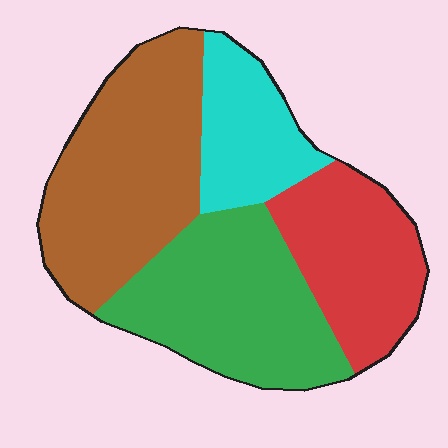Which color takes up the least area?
Cyan, at roughly 15%.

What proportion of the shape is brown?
Brown takes up about one third (1/3) of the shape.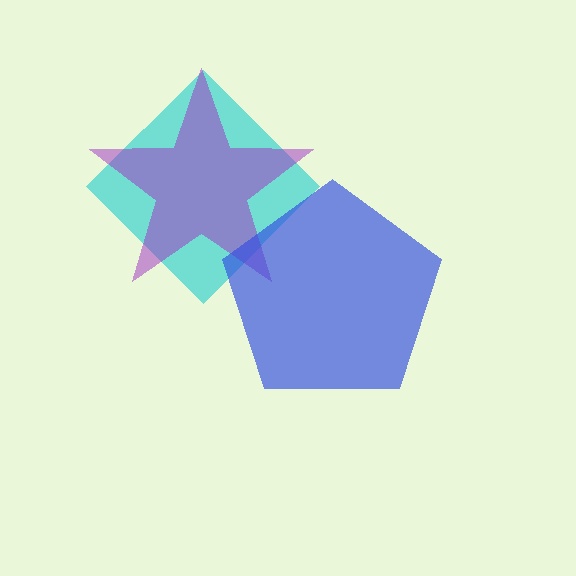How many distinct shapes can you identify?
There are 3 distinct shapes: a cyan diamond, a purple star, a blue pentagon.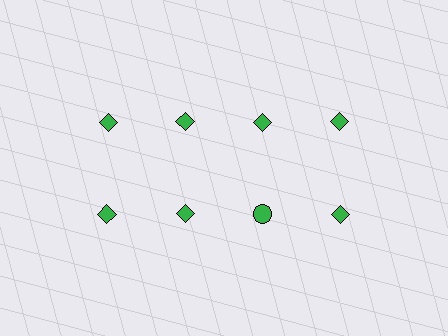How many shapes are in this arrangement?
There are 8 shapes arranged in a grid pattern.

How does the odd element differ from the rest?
It has a different shape: circle instead of diamond.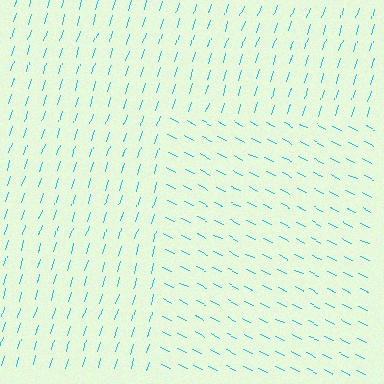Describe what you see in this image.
The image is filled with small cyan line segments. A rectangle region in the image has lines oriented differently from the surrounding lines, creating a visible texture boundary.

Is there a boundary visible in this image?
Yes, there is a texture boundary formed by a change in line orientation.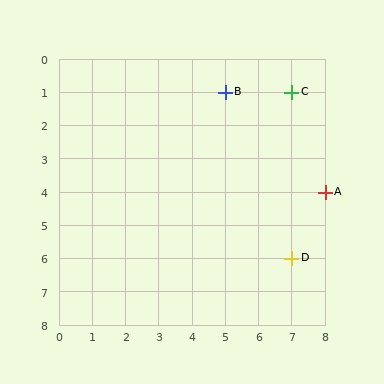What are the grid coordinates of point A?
Point A is at grid coordinates (8, 4).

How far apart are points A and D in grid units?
Points A and D are 1 column and 2 rows apart (about 2.2 grid units diagonally).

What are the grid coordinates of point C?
Point C is at grid coordinates (7, 1).